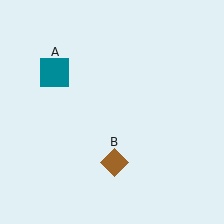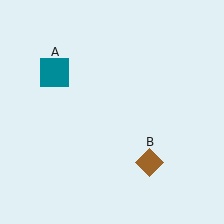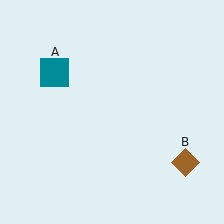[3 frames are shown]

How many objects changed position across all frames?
1 object changed position: brown diamond (object B).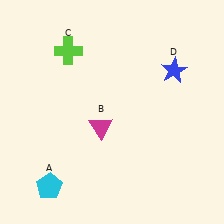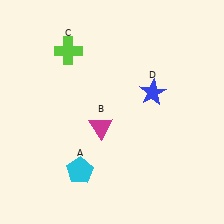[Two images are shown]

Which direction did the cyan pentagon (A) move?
The cyan pentagon (A) moved right.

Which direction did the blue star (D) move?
The blue star (D) moved down.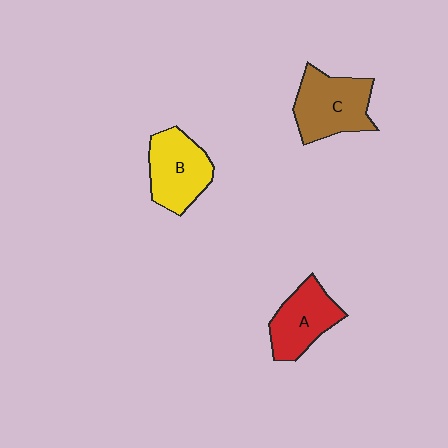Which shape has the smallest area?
Shape A (red).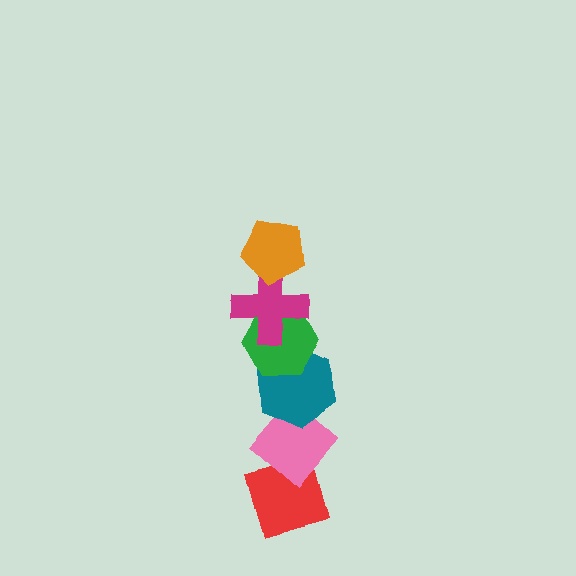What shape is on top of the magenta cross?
The orange pentagon is on top of the magenta cross.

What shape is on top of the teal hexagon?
The green hexagon is on top of the teal hexagon.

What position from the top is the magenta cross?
The magenta cross is 2nd from the top.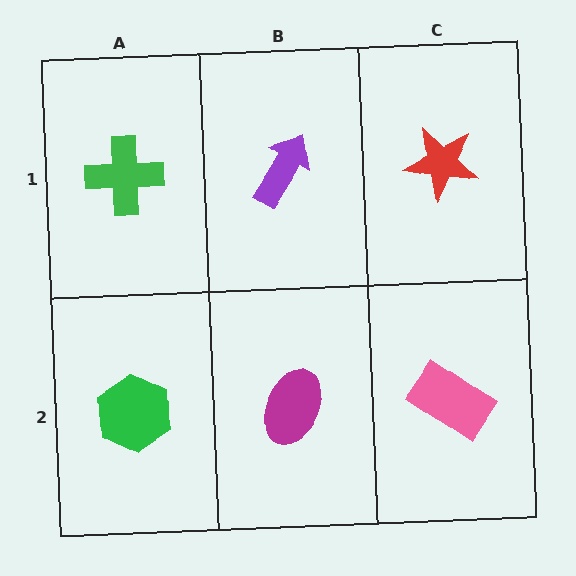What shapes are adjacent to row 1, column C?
A pink rectangle (row 2, column C), a purple arrow (row 1, column B).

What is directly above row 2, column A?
A green cross.